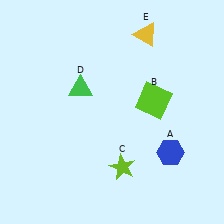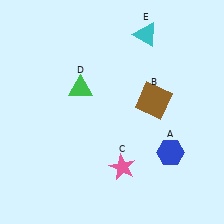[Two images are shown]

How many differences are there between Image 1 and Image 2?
There are 3 differences between the two images.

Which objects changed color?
B changed from lime to brown. C changed from lime to pink. E changed from yellow to cyan.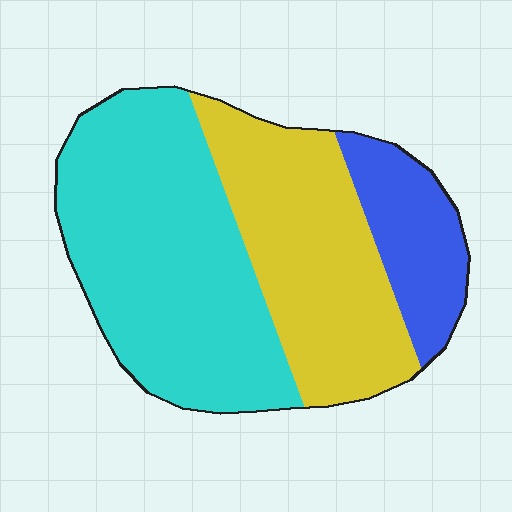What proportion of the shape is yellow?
Yellow takes up about one third (1/3) of the shape.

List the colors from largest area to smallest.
From largest to smallest: cyan, yellow, blue.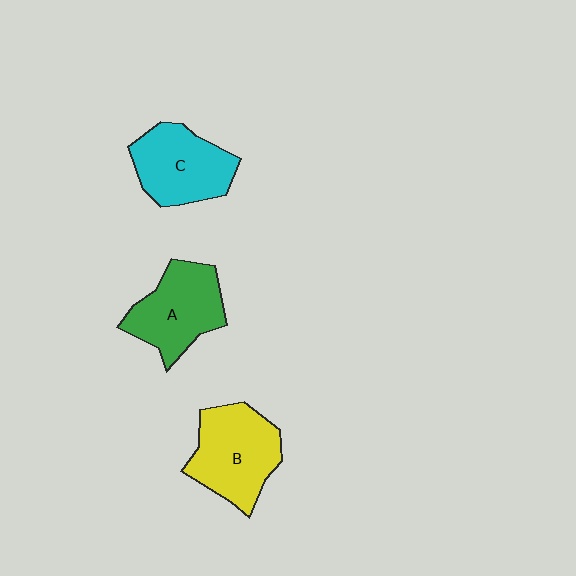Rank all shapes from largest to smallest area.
From largest to smallest: B (yellow), A (green), C (cyan).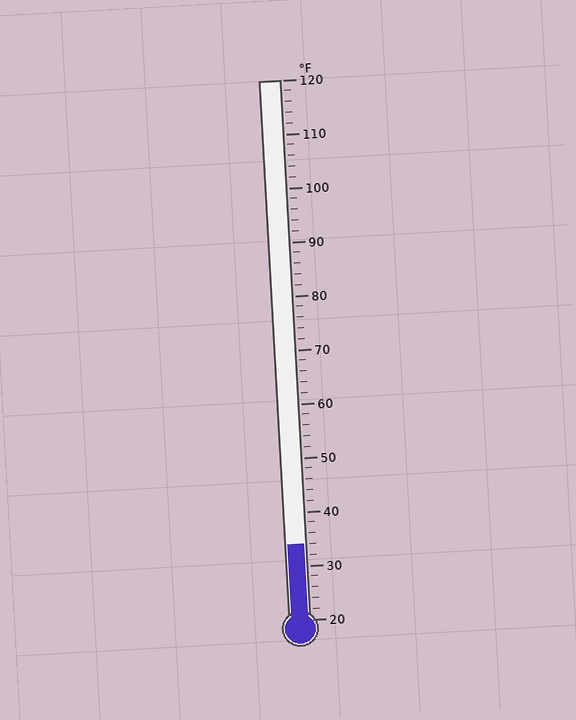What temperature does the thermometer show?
The thermometer shows approximately 34°F.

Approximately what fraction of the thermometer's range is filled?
The thermometer is filled to approximately 15% of its range.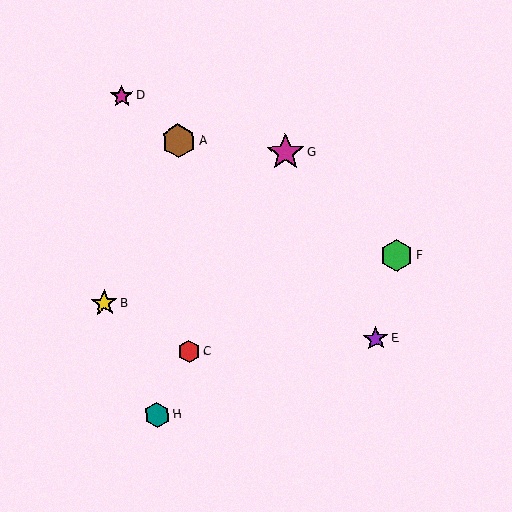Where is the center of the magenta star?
The center of the magenta star is at (122, 96).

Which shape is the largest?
The magenta star (labeled G) is the largest.